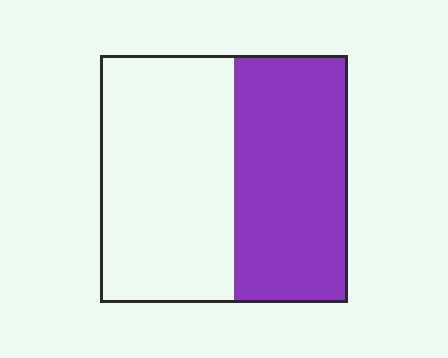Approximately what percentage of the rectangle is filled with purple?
Approximately 45%.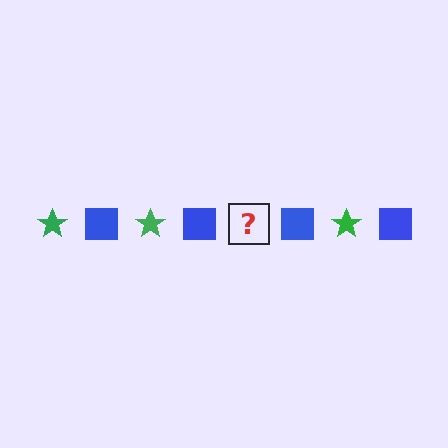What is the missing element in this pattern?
The missing element is a green star.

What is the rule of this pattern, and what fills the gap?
The rule is that the pattern alternates between green star and blue square. The gap should be filled with a green star.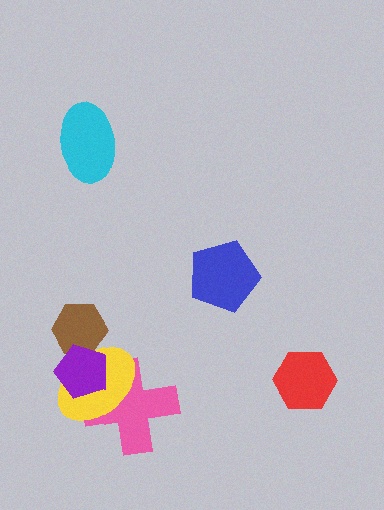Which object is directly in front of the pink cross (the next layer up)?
The yellow ellipse is directly in front of the pink cross.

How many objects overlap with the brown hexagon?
2 objects overlap with the brown hexagon.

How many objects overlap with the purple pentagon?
3 objects overlap with the purple pentagon.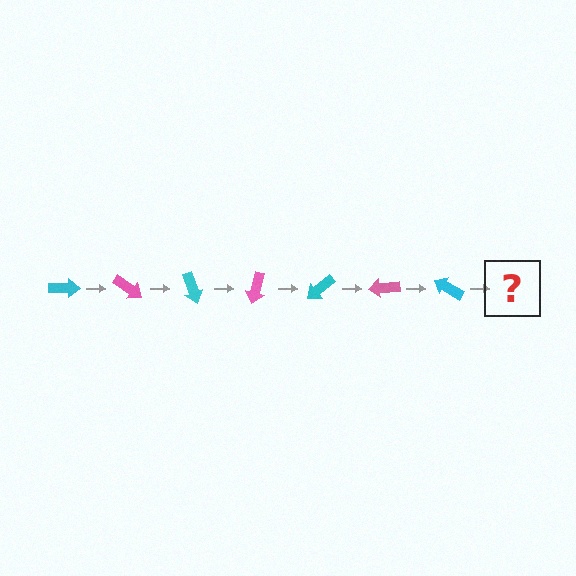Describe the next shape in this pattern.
It should be a pink arrow, rotated 245 degrees from the start.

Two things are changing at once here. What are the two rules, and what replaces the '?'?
The two rules are that it rotates 35 degrees each step and the color cycles through cyan and pink. The '?' should be a pink arrow, rotated 245 degrees from the start.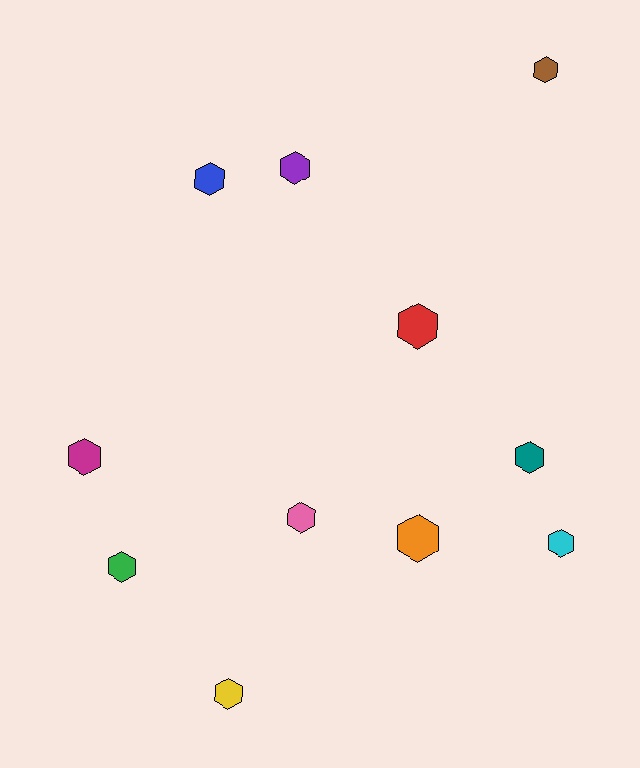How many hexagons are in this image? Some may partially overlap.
There are 11 hexagons.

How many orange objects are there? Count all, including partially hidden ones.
There is 1 orange object.